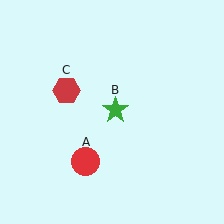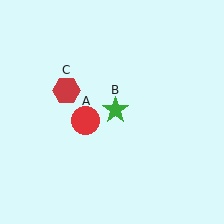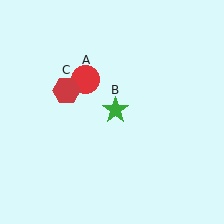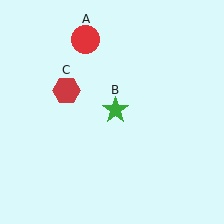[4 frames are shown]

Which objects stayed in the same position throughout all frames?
Green star (object B) and red hexagon (object C) remained stationary.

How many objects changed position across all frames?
1 object changed position: red circle (object A).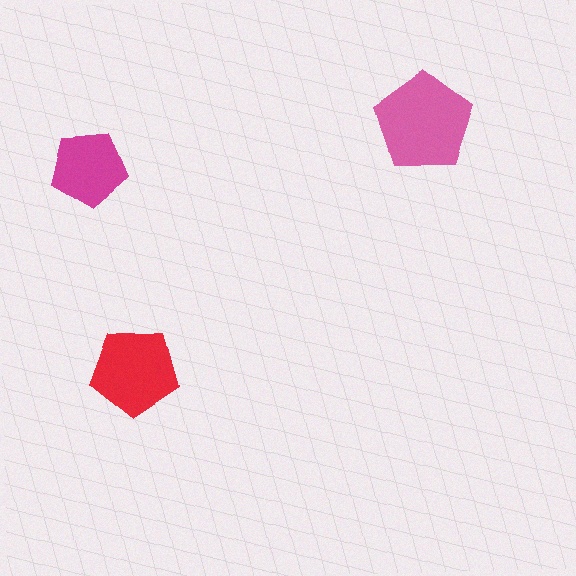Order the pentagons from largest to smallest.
the pink one, the red one, the magenta one.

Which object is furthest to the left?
The magenta pentagon is leftmost.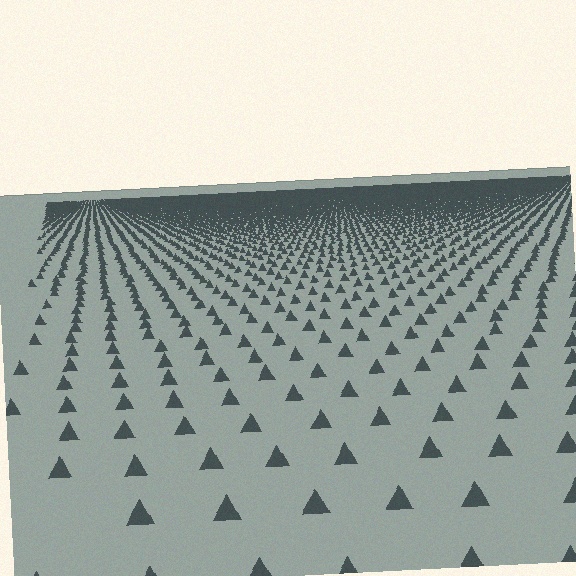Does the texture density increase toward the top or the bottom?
Density increases toward the top.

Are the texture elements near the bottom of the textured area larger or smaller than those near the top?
Larger. Near the bottom, elements are closer to the viewer and appear at a bigger on-screen size.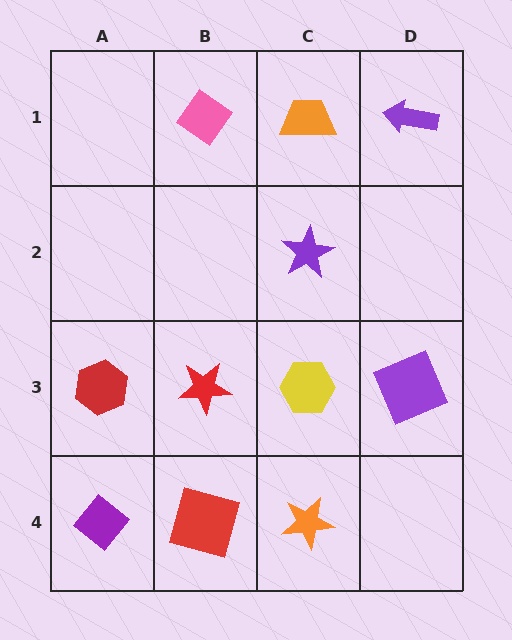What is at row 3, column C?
A yellow hexagon.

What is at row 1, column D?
A purple arrow.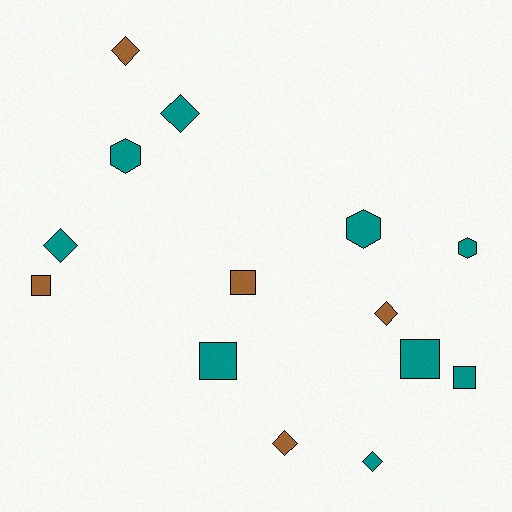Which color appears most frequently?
Teal, with 9 objects.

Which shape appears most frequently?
Diamond, with 6 objects.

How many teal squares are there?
There are 3 teal squares.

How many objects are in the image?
There are 14 objects.